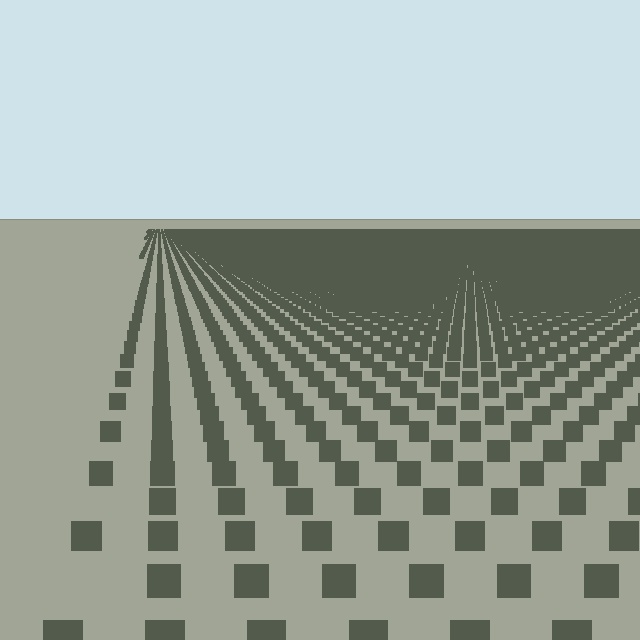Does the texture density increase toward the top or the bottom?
Density increases toward the top.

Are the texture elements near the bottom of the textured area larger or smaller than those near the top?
Larger. Near the bottom, elements are closer to the viewer and appear at a bigger on-screen size.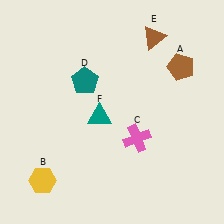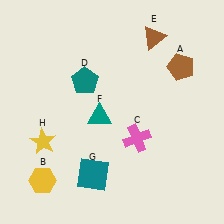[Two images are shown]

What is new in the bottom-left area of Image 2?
A teal square (G) was added in the bottom-left area of Image 2.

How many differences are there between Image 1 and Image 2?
There are 2 differences between the two images.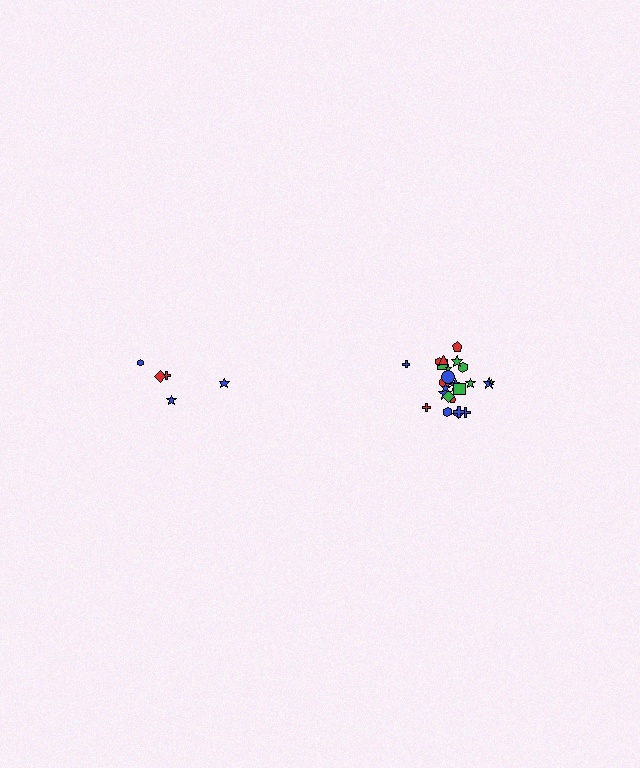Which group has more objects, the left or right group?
The right group.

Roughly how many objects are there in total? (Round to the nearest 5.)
Roughly 30 objects in total.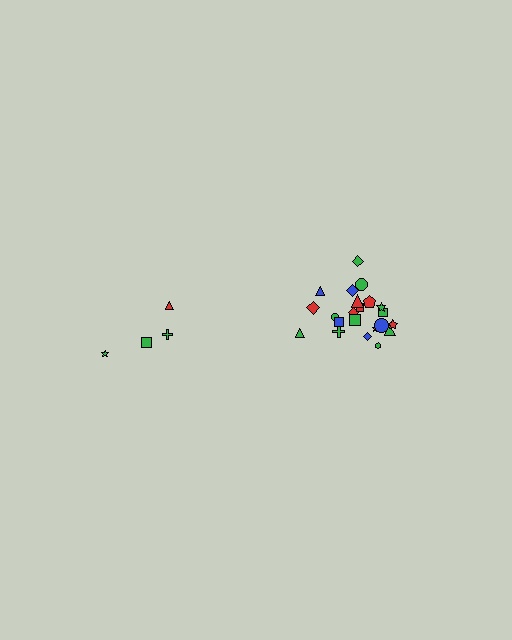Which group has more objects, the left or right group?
The right group.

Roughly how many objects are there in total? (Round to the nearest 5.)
Roughly 25 objects in total.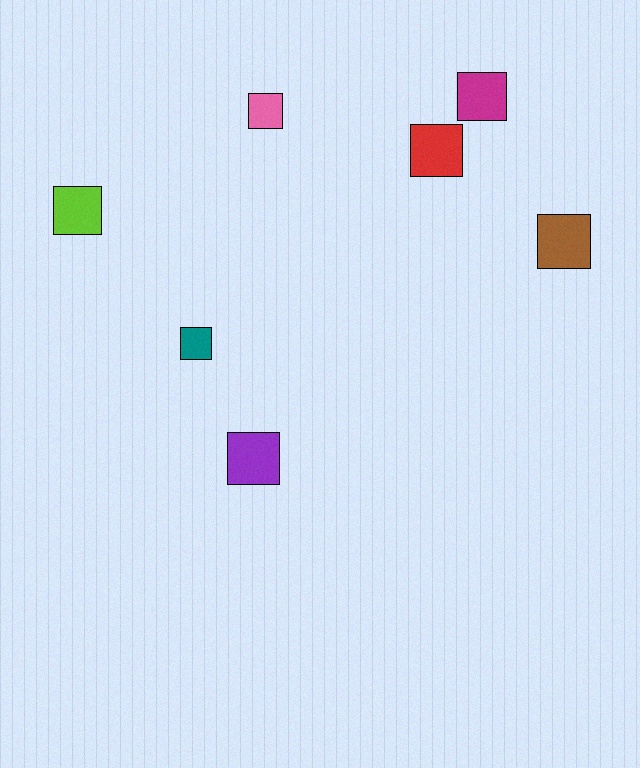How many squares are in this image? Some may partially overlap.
There are 7 squares.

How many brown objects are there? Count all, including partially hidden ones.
There is 1 brown object.